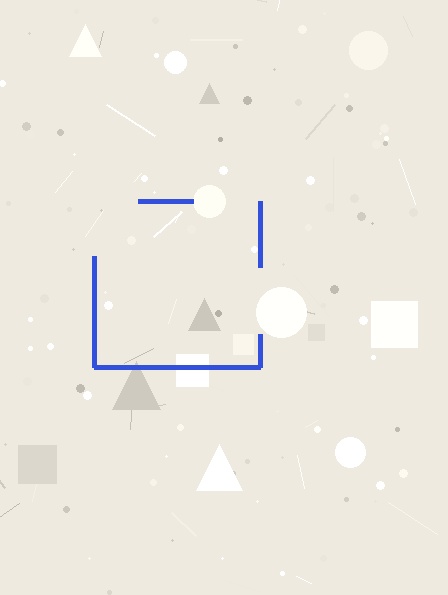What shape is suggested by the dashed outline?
The dashed outline suggests a square.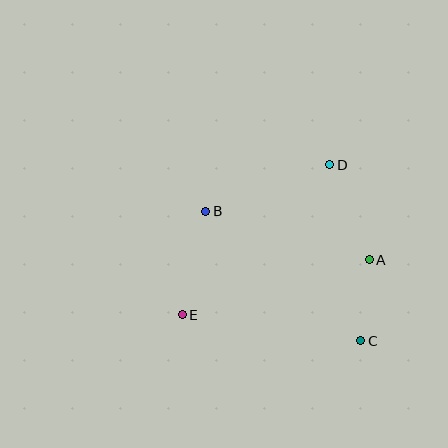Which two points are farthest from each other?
Points D and E are farthest from each other.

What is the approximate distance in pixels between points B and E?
The distance between B and E is approximately 107 pixels.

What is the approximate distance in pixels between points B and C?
The distance between B and C is approximately 202 pixels.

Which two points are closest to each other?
Points A and C are closest to each other.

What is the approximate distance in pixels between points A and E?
The distance between A and E is approximately 195 pixels.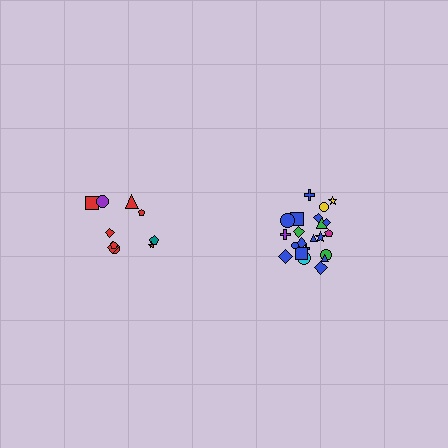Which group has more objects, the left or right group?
The right group.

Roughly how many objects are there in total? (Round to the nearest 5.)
Roughly 30 objects in total.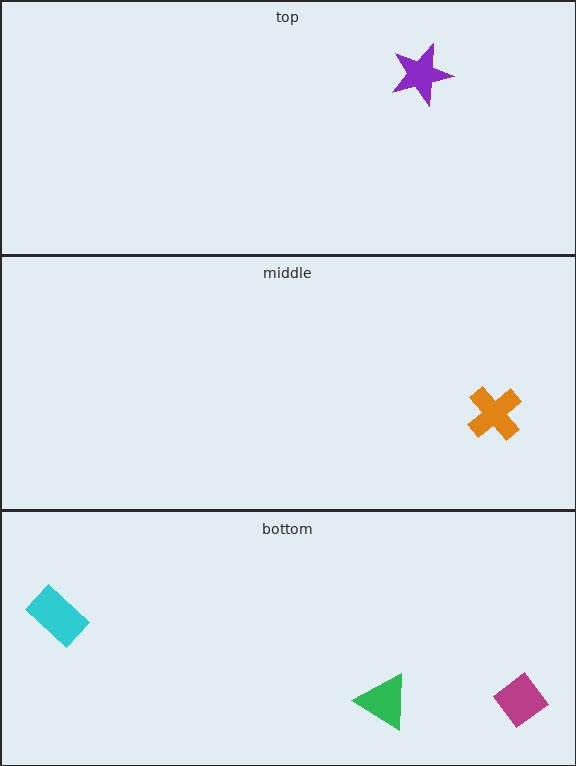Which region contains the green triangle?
The bottom region.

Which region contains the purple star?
The top region.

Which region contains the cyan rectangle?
The bottom region.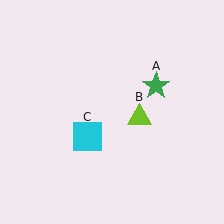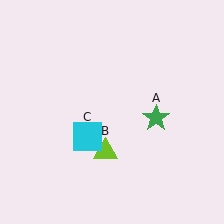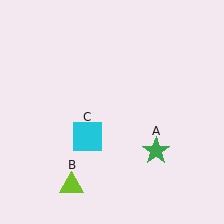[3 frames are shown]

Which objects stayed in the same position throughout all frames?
Cyan square (object C) remained stationary.